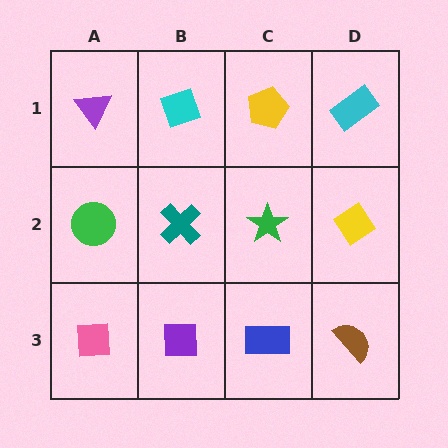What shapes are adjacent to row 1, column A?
A green circle (row 2, column A), a cyan diamond (row 1, column B).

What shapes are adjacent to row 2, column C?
A yellow pentagon (row 1, column C), a blue rectangle (row 3, column C), a teal cross (row 2, column B), a yellow diamond (row 2, column D).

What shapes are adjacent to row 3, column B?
A teal cross (row 2, column B), a pink square (row 3, column A), a blue rectangle (row 3, column C).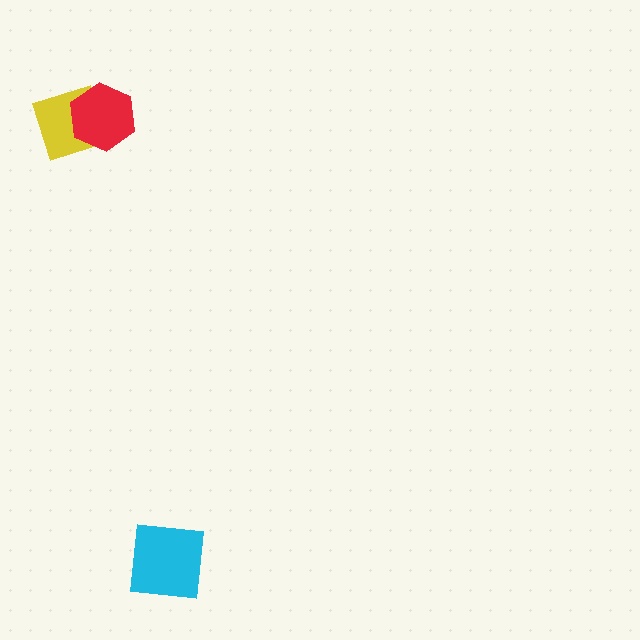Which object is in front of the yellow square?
The red hexagon is in front of the yellow square.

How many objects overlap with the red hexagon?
1 object overlaps with the red hexagon.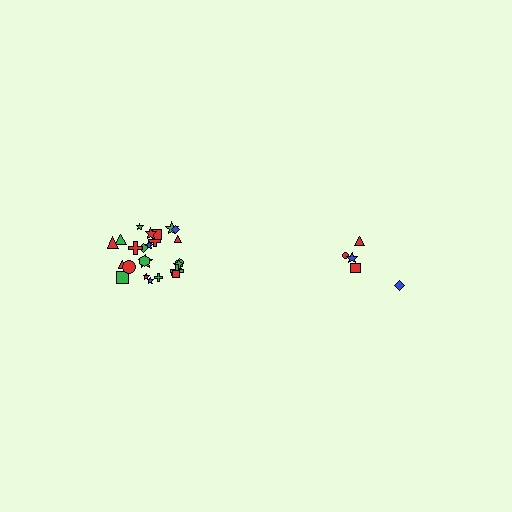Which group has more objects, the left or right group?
The left group.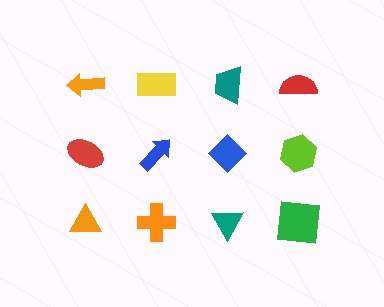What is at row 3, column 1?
An orange triangle.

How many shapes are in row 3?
4 shapes.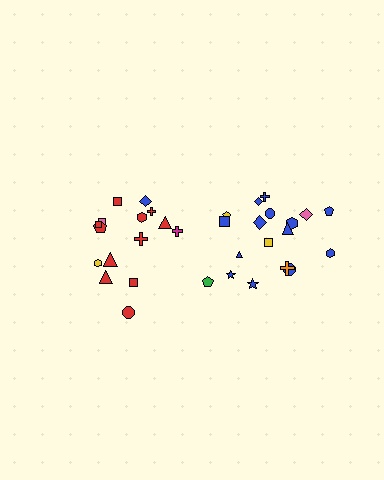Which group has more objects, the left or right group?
The right group.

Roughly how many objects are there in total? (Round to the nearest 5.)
Roughly 35 objects in total.